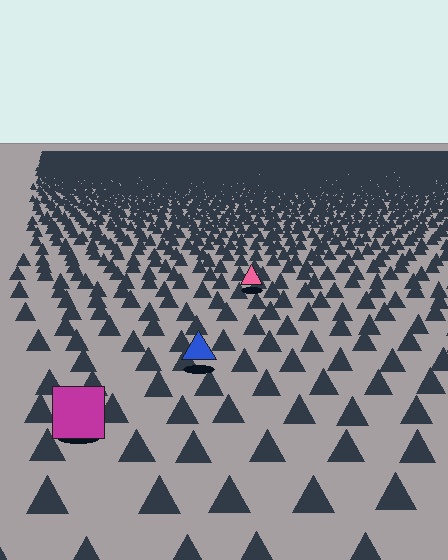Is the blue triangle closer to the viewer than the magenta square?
No. The magenta square is closer — you can tell from the texture gradient: the ground texture is coarser near it.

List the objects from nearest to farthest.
From nearest to farthest: the magenta square, the blue triangle, the pink triangle.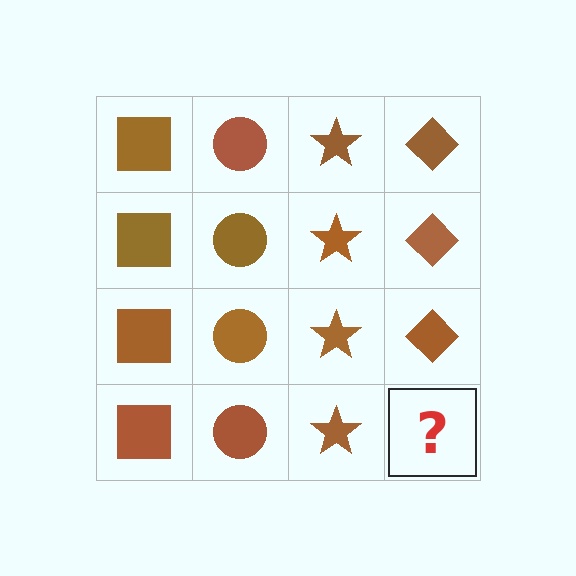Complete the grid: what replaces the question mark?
The question mark should be replaced with a brown diamond.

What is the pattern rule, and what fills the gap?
The rule is that each column has a consistent shape. The gap should be filled with a brown diamond.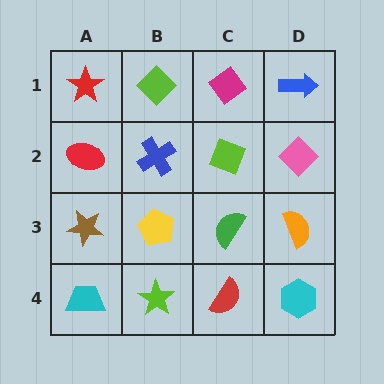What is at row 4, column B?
A lime star.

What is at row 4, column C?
A red semicircle.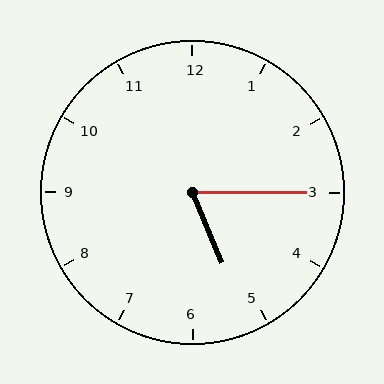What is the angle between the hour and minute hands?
Approximately 68 degrees.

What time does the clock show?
5:15.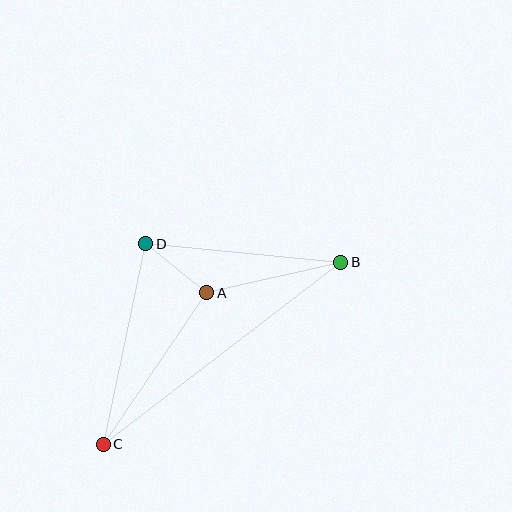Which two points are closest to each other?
Points A and D are closest to each other.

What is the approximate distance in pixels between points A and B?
The distance between A and B is approximately 138 pixels.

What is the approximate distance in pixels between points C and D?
The distance between C and D is approximately 205 pixels.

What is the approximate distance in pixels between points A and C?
The distance between A and C is approximately 183 pixels.